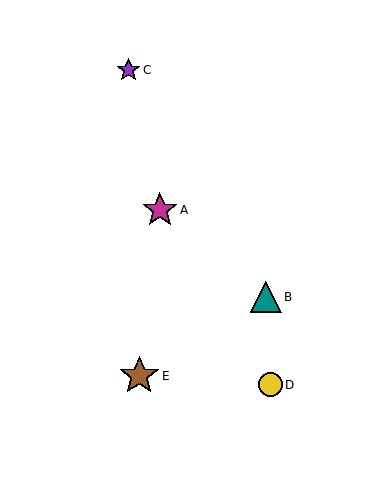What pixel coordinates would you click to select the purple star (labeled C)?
Click at (128, 70) to select the purple star C.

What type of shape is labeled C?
Shape C is a purple star.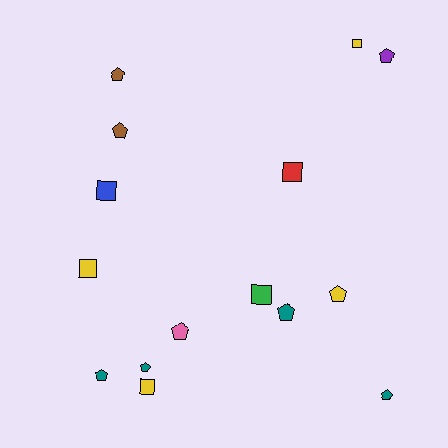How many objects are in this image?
There are 15 objects.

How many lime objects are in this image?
There are no lime objects.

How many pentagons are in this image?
There are 9 pentagons.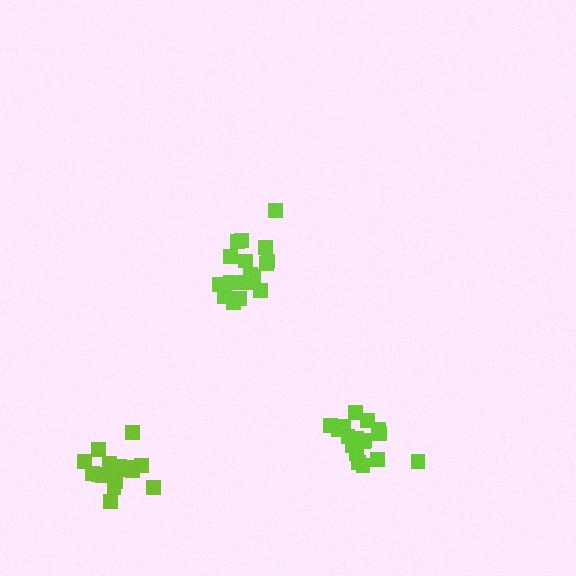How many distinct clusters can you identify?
There are 3 distinct clusters.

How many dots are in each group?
Group 1: 17 dots, Group 2: 18 dots, Group 3: 18 dots (53 total).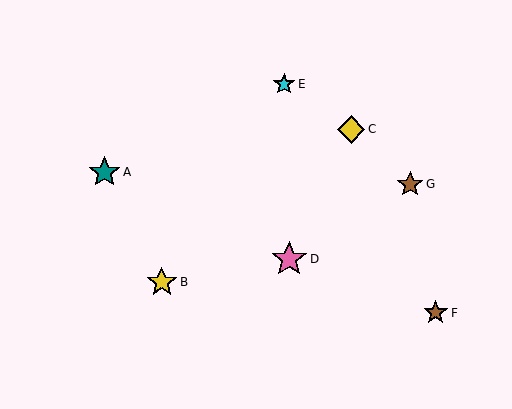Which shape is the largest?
The pink star (labeled D) is the largest.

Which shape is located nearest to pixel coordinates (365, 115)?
The yellow diamond (labeled C) at (351, 129) is nearest to that location.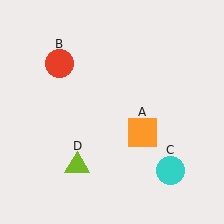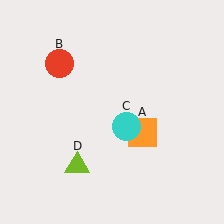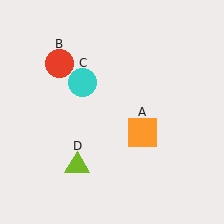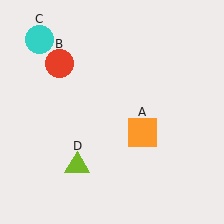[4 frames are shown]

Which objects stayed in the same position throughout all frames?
Orange square (object A) and red circle (object B) and lime triangle (object D) remained stationary.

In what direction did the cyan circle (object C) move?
The cyan circle (object C) moved up and to the left.